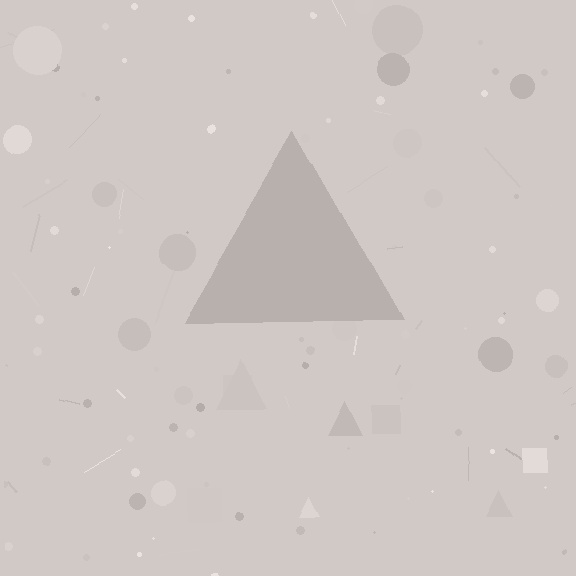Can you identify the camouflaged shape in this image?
The camouflaged shape is a triangle.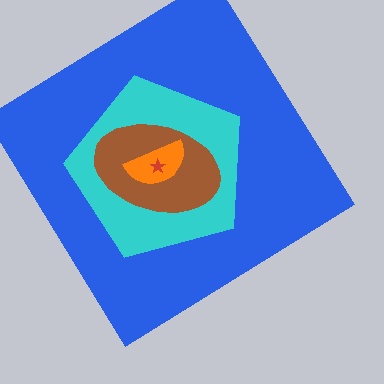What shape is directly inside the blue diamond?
The cyan pentagon.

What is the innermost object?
The red star.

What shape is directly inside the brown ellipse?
The orange semicircle.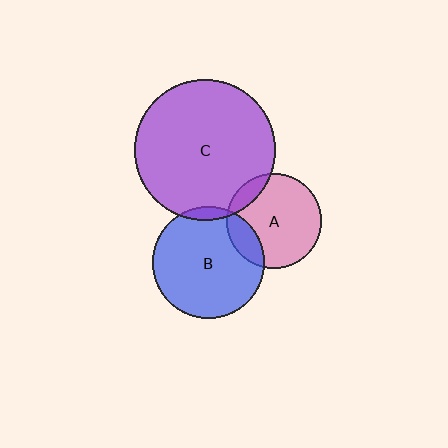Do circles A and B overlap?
Yes.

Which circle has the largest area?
Circle C (purple).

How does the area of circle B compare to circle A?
Approximately 1.4 times.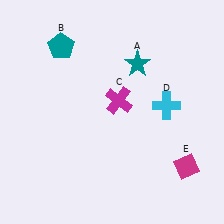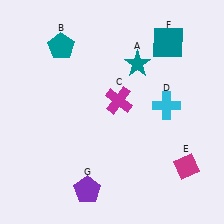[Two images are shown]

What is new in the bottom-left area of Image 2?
A purple pentagon (G) was added in the bottom-left area of Image 2.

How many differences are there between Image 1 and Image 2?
There are 2 differences between the two images.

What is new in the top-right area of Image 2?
A teal square (F) was added in the top-right area of Image 2.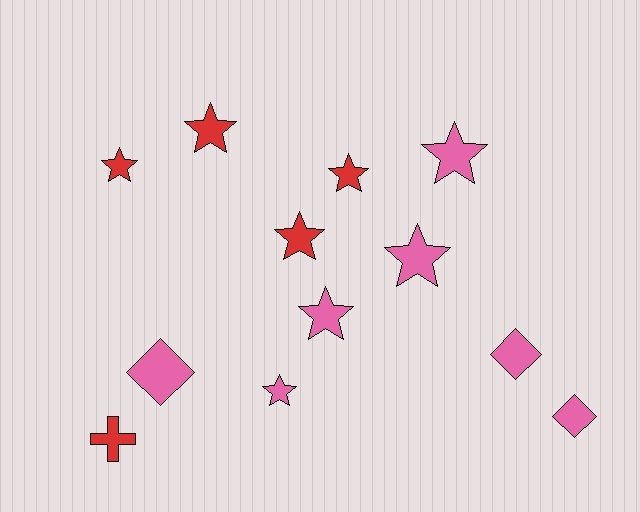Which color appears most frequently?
Pink, with 7 objects.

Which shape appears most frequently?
Star, with 8 objects.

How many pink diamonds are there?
There are 3 pink diamonds.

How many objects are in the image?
There are 12 objects.